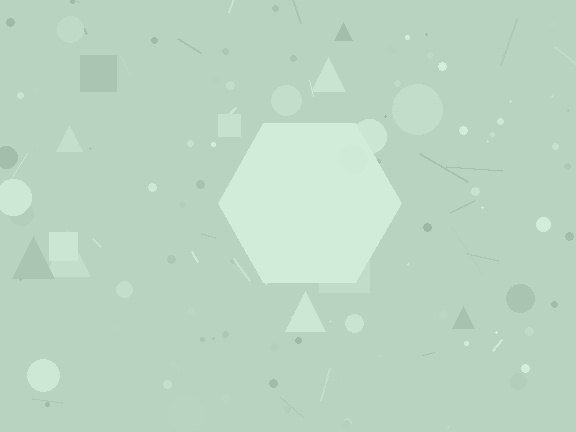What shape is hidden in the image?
A hexagon is hidden in the image.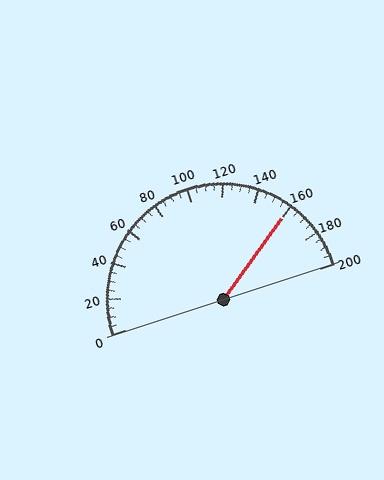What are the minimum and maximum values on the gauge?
The gauge ranges from 0 to 200.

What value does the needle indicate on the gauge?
The needle indicates approximately 160.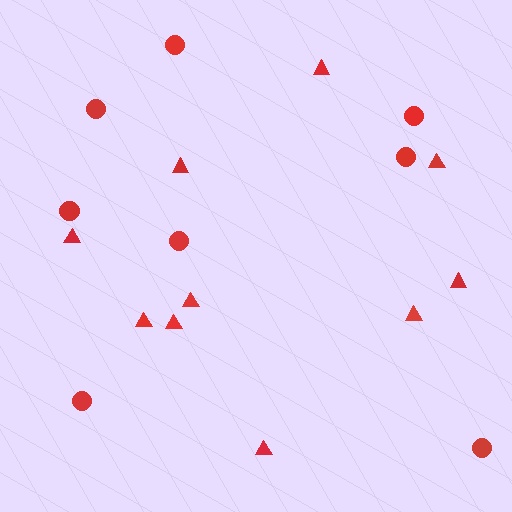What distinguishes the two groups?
There are 2 groups: one group of triangles (10) and one group of circles (8).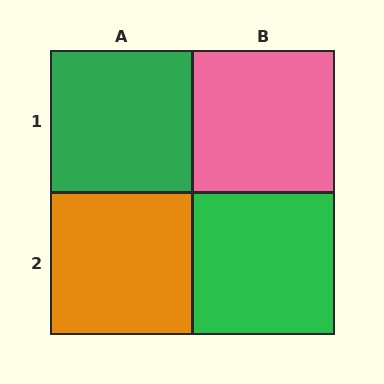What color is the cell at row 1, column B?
Pink.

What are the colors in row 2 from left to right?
Orange, green.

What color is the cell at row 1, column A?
Green.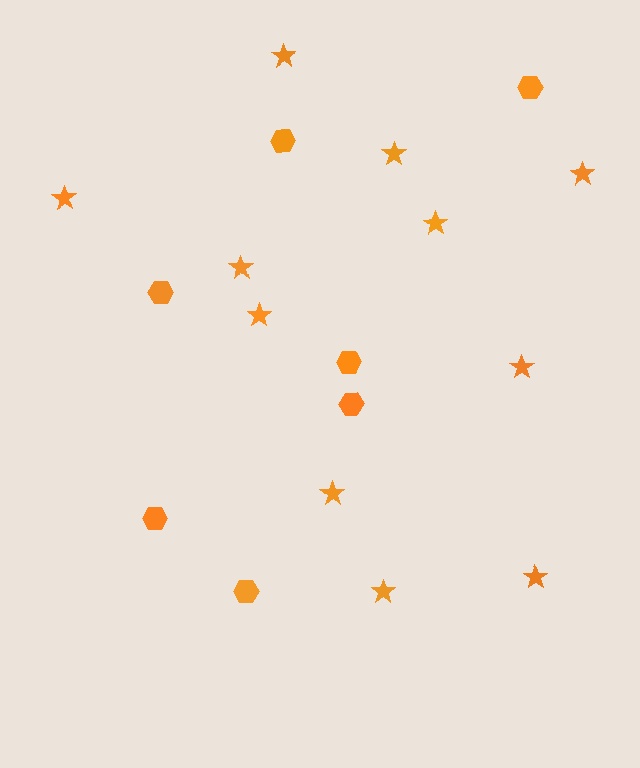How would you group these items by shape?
There are 2 groups: one group of stars (11) and one group of hexagons (7).